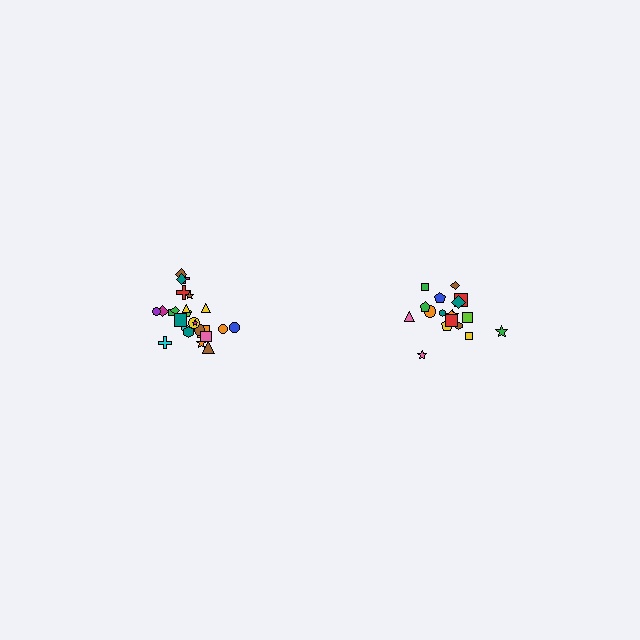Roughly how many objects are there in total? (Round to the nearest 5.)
Roughly 45 objects in total.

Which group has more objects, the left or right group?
The left group.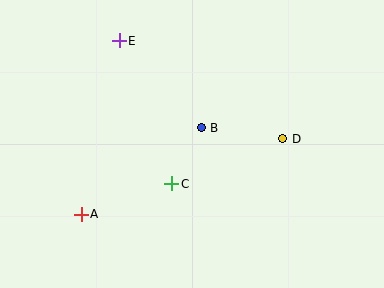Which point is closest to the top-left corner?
Point E is closest to the top-left corner.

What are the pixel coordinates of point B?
Point B is at (201, 128).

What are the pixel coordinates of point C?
Point C is at (172, 184).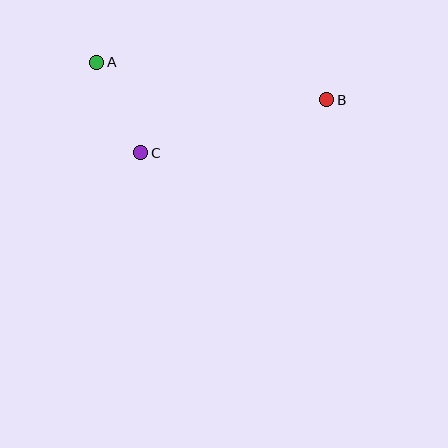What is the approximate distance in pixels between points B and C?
The distance between B and C is approximately 193 pixels.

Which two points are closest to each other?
Points A and C are closest to each other.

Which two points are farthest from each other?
Points A and B are farthest from each other.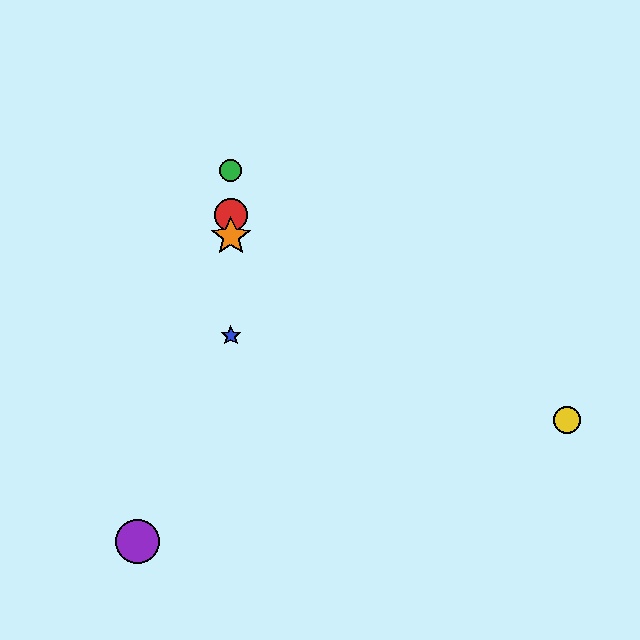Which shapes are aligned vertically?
The red circle, the blue star, the green circle, the orange star are aligned vertically.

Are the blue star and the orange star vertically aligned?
Yes, both are at x≈231.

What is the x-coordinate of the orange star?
The orange star is at x≈231.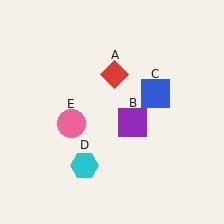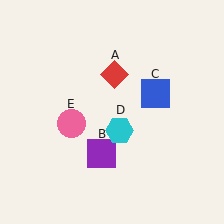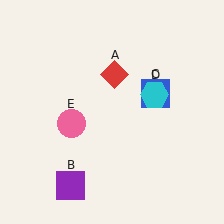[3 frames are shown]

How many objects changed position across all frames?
2 objects changed position: purple square (object B), cyan hexagon (object D).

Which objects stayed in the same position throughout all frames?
Red diamond (object A) and blue square (object C) and pink circle (object E) remained stationary.